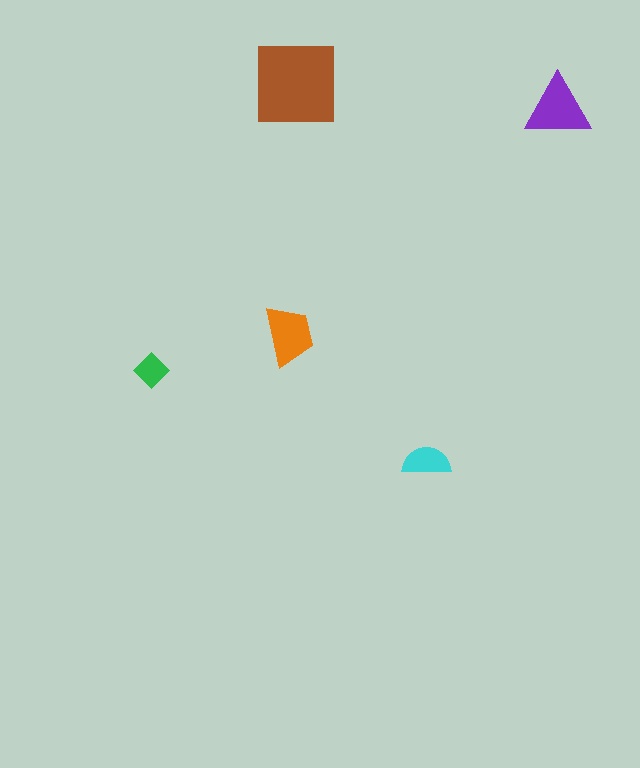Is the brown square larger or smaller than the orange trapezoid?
Larger.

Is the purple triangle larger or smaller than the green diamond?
Larger.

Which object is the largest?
The brown square.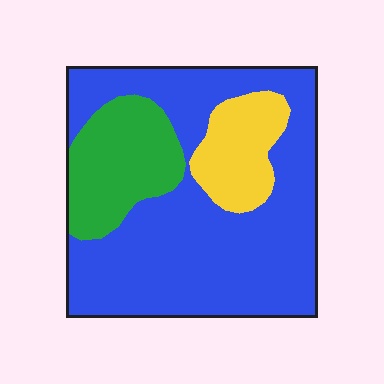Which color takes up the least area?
Yellow, at roughly 15%.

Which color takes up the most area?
Blue, at roughly 70%.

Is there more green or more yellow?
Green.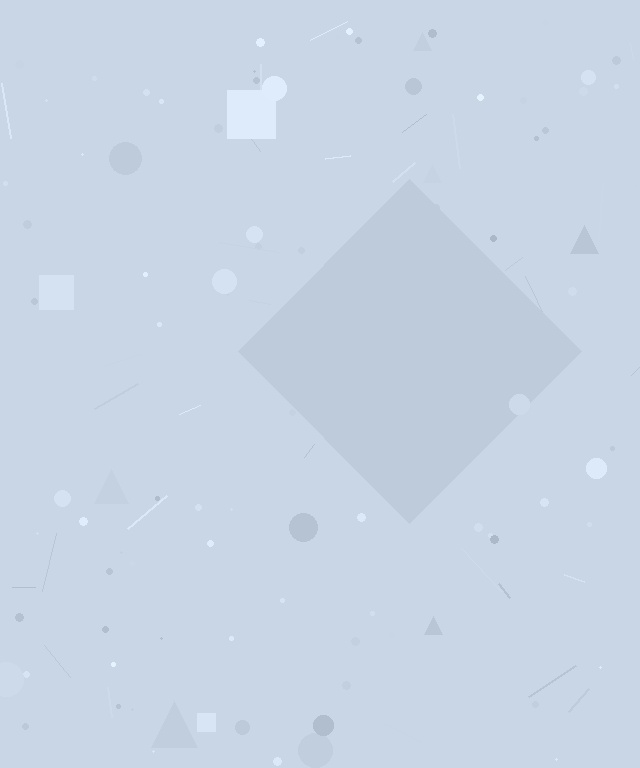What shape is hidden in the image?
A diamond is hidden in the image.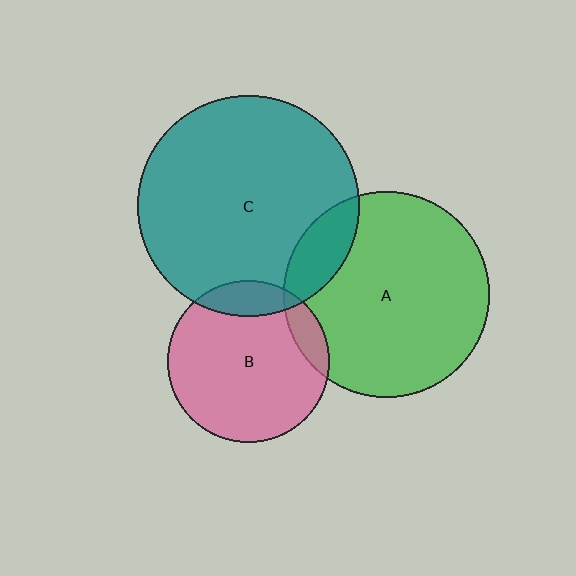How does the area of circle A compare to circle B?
Approximately 1.6 times.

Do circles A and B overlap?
Yes.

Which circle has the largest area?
Circle C (teal).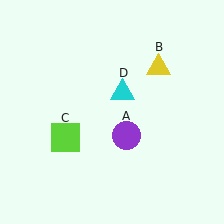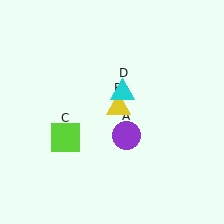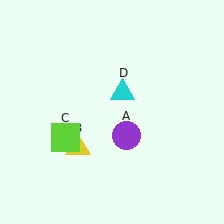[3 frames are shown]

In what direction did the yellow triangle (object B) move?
The yellow triangle (object B) moved down and to the left.